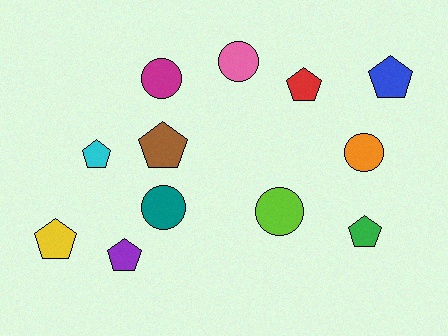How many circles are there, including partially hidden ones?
There are 5 circles.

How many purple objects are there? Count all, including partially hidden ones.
There is 1 purple object.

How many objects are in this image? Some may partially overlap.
There are 12 objects.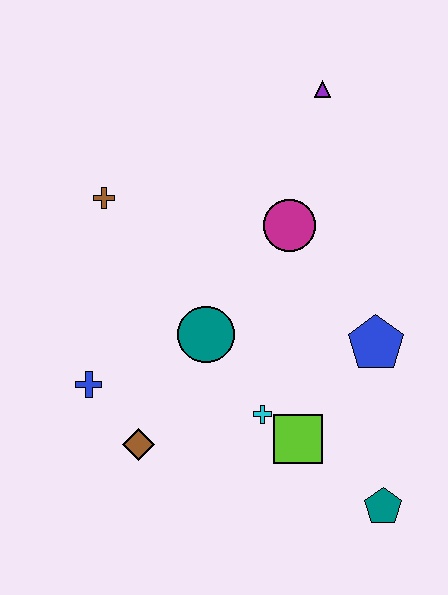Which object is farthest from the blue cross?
The purple triangle is farthest from the blue cross.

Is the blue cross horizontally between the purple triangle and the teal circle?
No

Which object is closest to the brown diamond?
The blue cross is closest to the brown diamond.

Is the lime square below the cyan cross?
Yes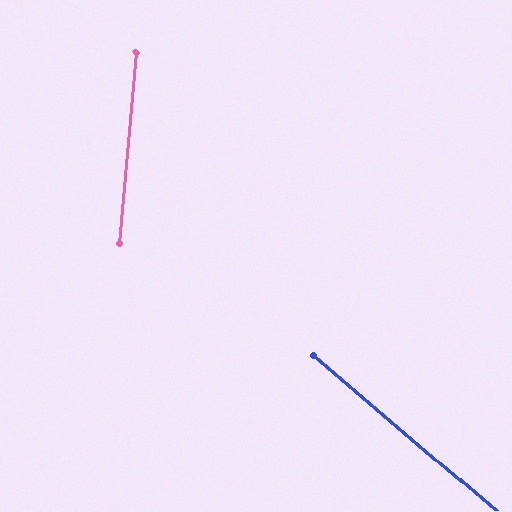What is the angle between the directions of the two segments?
Approximately 54 degrees.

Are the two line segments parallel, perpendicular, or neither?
Neither parallel nor perpendicular — they differ by about 54°.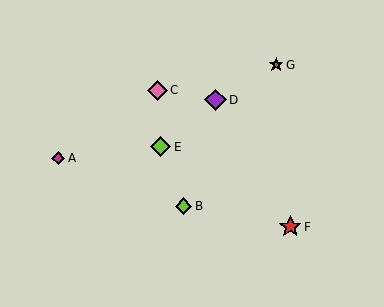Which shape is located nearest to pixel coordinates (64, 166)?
The magenta diamond (labeled A) at (58, 158) is nearest to that location.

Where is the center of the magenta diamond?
The center of the magenta diamond is at (58, 158).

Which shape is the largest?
The red star (labeled F) is the largest.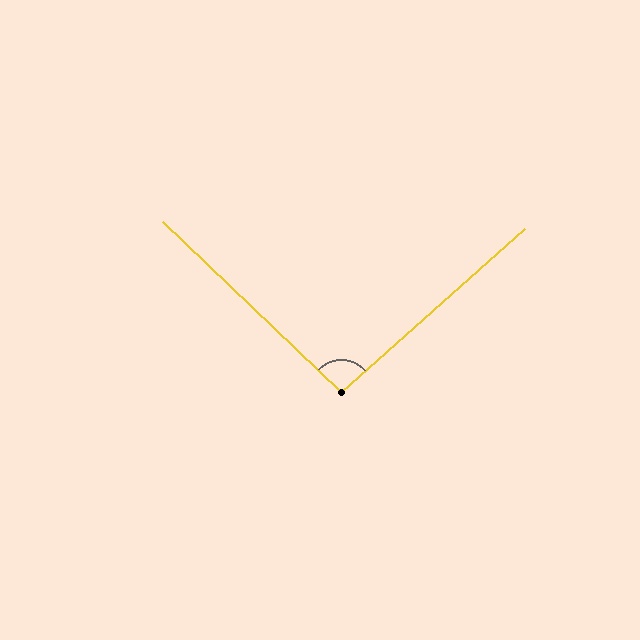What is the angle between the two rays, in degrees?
Approximately 95 degrees.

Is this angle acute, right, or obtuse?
It is approximately a right angle.